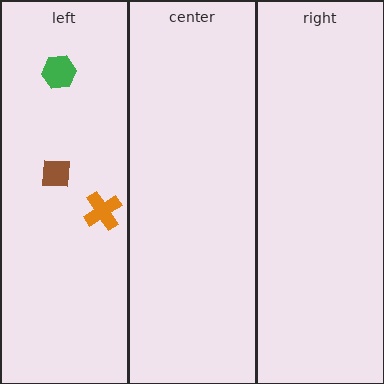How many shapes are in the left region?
3.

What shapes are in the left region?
The green hexagon, the orange cross, the brown square.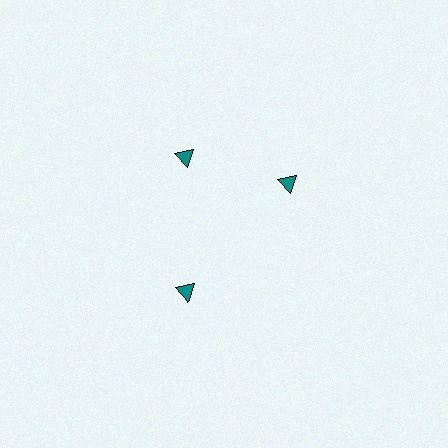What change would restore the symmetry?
The symmetry would be restored by rotating it back into even spacing with its neighbors so that all 3 triangles sit at equal angles and equal distance from the center.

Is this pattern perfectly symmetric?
No. The 3 teal triangles are arranged in a ring, but one element near the 3 o'clock position is rotated out of alignment along the ring, breaking the 3-fold rotational symmetry.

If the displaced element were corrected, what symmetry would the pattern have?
It would have 3-fold rotational symmetry — the pattern would map onto itself every 120 degrees.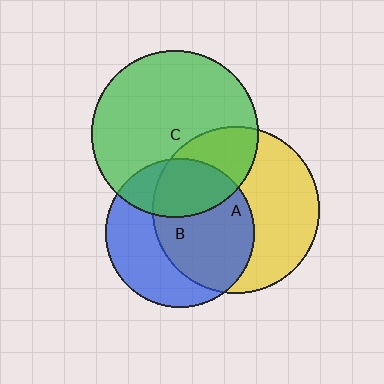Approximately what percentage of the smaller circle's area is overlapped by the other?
Approximately 60%.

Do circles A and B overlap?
Yes.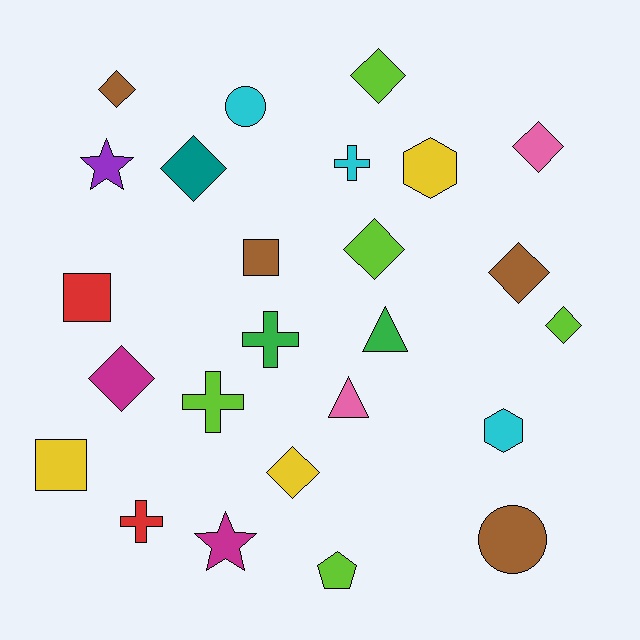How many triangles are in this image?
There are 2 triangles.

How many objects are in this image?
There are 25 objects.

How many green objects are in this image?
There are 2 green objects.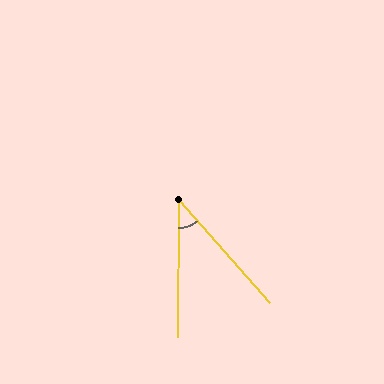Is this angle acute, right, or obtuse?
It is acute.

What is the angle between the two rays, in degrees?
Approximately 42 degrees.